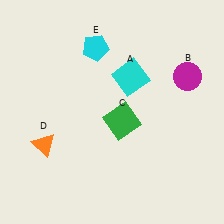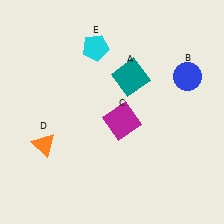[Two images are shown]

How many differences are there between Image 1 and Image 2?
There are 3 differences between the two images.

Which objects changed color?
A changed from cyan to teal. B changed from magenta to blue. C changed from green to magenta.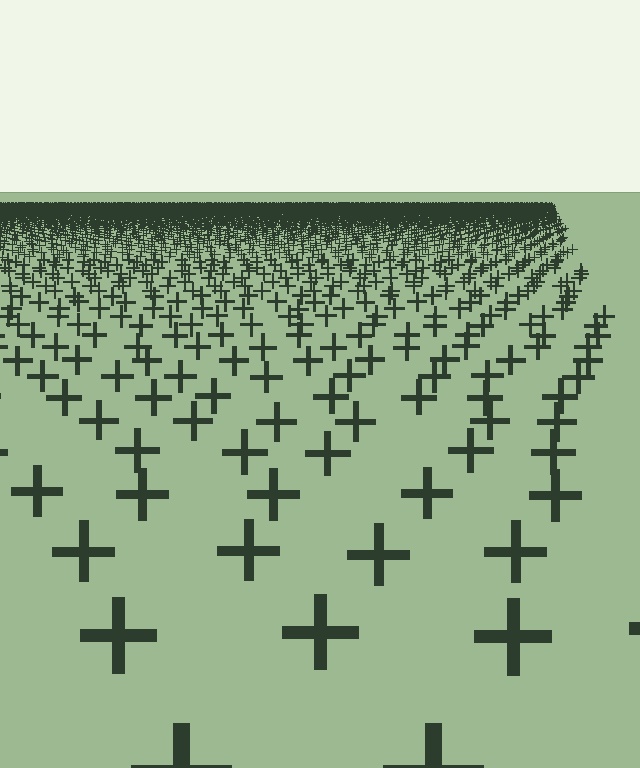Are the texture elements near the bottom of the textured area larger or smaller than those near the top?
Larger. Near the bottom, elements are closer to the viewer and appear at a bigger on-screen size.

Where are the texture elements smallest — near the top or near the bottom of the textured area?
Near the top.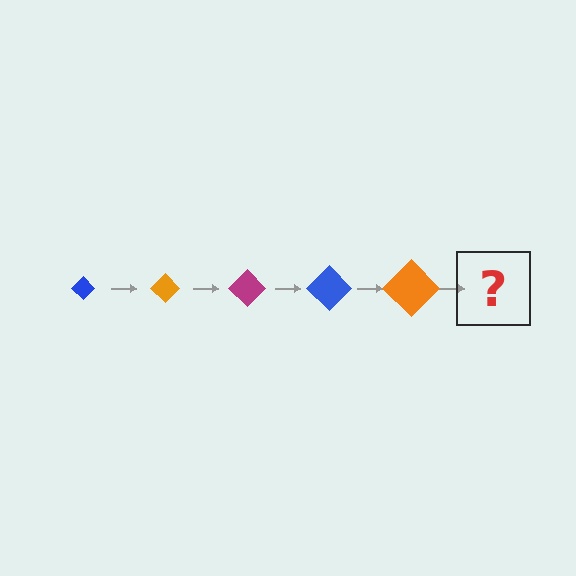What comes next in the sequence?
The next element should be a magenta diamond, larger than the previous one.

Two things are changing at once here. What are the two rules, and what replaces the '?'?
The two rules are that the diamond grows larger each step and the color cycles through blue, orange, and magenta. The '?' should be a magenta diamond, larger than the previous one.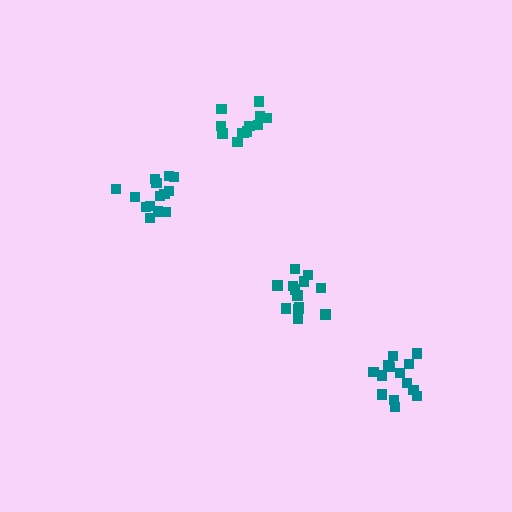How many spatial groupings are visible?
There are 4 spatial groupings.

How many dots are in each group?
Group 1: 13 dots, Group 2: 12 dots, Group 3: 14 dots, Group 4: 14 dots (53 total).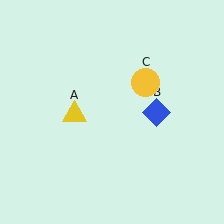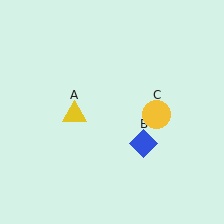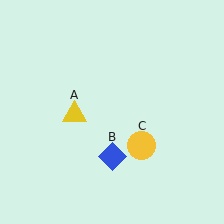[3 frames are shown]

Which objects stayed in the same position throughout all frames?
Yellow triangle (object A) remained stationary.